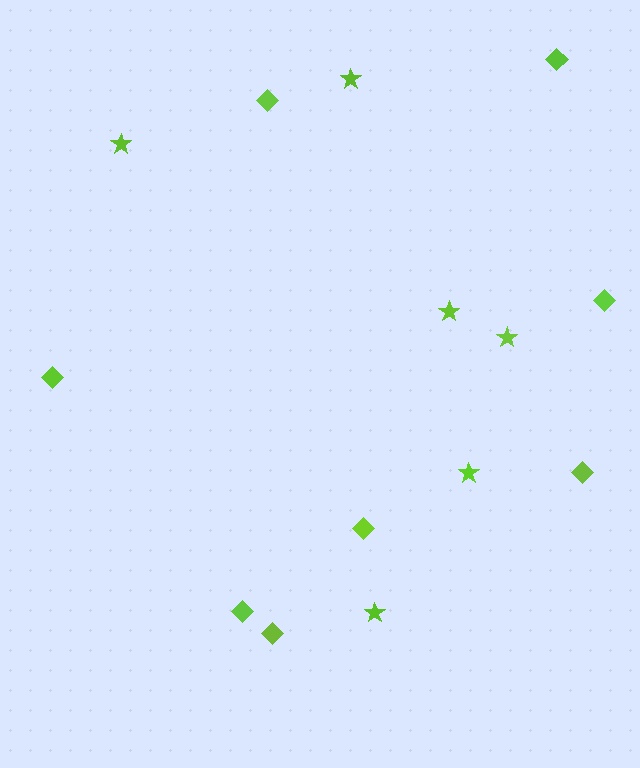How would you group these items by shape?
There are 2 groups: one group of stars (6) and one group of diamonds (8).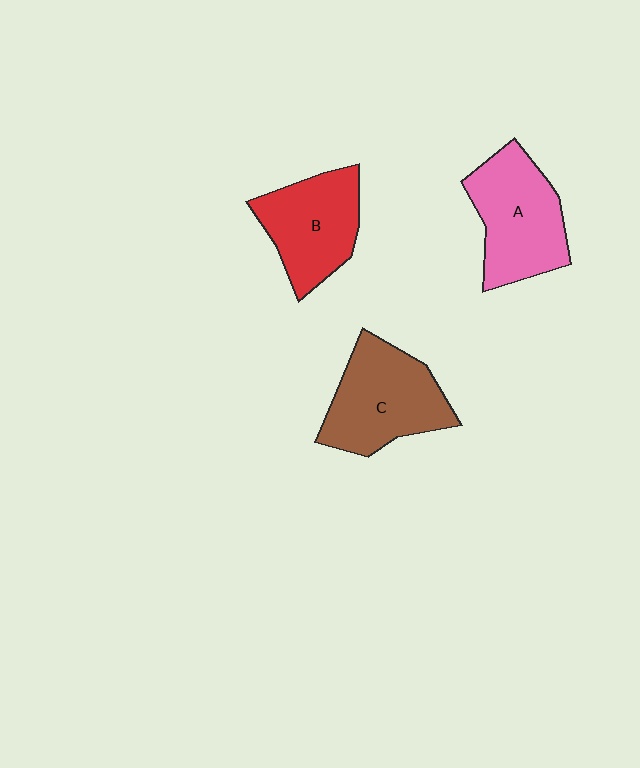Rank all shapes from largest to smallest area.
From largest to smallest: C (brown), A (pink), B (red).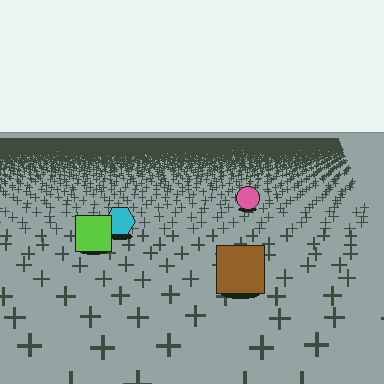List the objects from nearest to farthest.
From nearest to farthest: the brown square, the lime square, the cyan hexagon, the pink circle.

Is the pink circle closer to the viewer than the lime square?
No. The lime square is closer — you can tell from the texture gradient: the ground texture is coarser near it.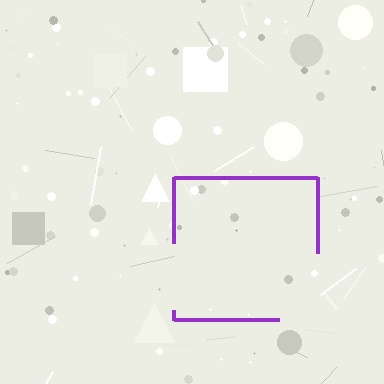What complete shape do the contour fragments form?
The contour fragments form a square.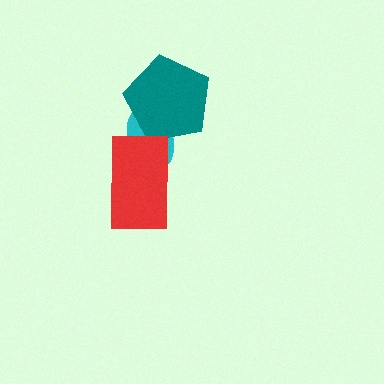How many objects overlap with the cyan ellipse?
2 objects overlap with the cyan ellipse.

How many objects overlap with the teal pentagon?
1 object overlaps with the teal pentagon.